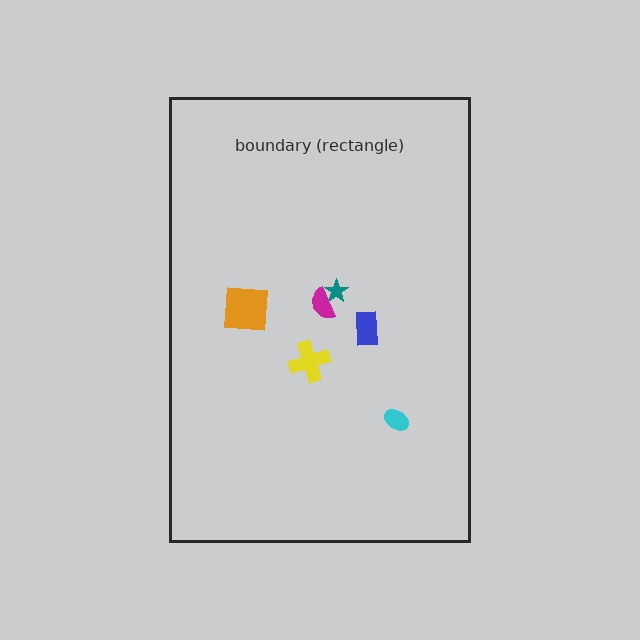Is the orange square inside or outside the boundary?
Inside.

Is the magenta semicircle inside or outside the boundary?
Inside.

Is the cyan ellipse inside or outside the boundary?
Inside.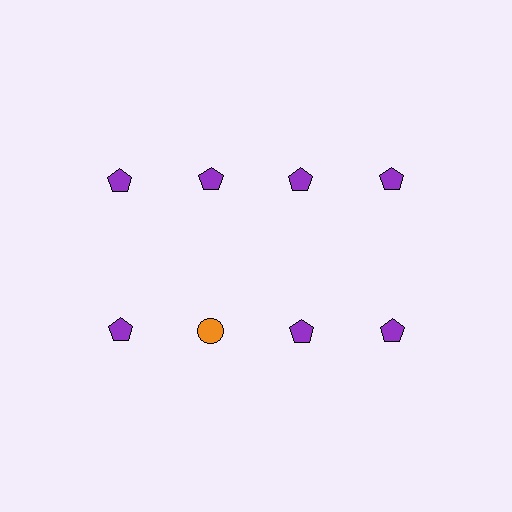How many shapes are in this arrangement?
There are 8 shapes arranged in a grid pattern.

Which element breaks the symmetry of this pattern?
The orange circle in the second row, second from left column breaks the symmetry. All other shapes are purple pentagons.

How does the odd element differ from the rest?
It differs in both color (orange instead of purple) and shape (circle instead of pentagon).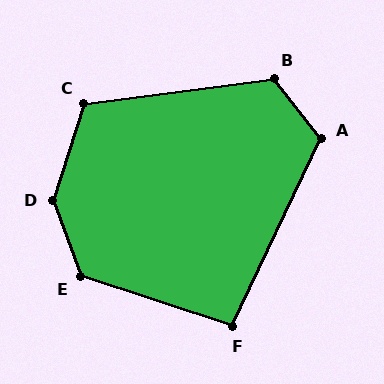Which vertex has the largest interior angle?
D, at approximately 142 degrees.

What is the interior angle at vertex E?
Approximately 128 degrees (obtuse).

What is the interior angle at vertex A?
Approximately 116 degrees (obtuse).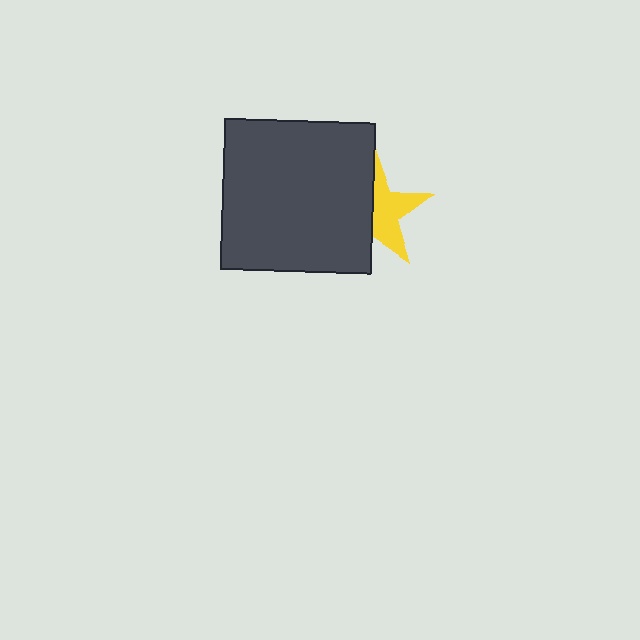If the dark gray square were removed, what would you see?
You would see the complete yellow star.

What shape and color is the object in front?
The object in front is a dark gray square.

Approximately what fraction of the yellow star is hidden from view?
Roughly 48% of the yellow star is hidden behind the dark gray square.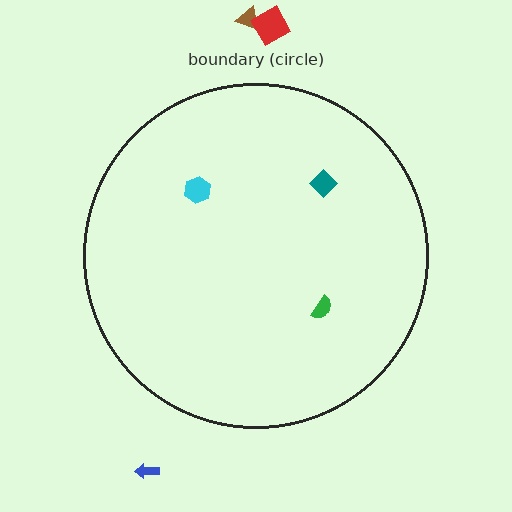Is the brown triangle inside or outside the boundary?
Outside.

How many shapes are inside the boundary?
3 inside, 3 outside.